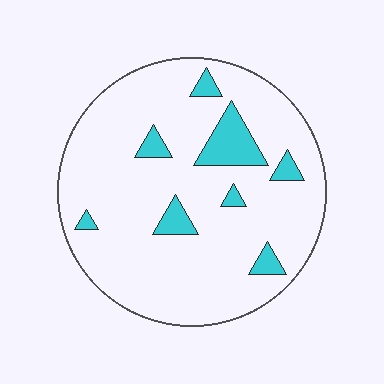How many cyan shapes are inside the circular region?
8.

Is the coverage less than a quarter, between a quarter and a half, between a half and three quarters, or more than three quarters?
Less than a quarter.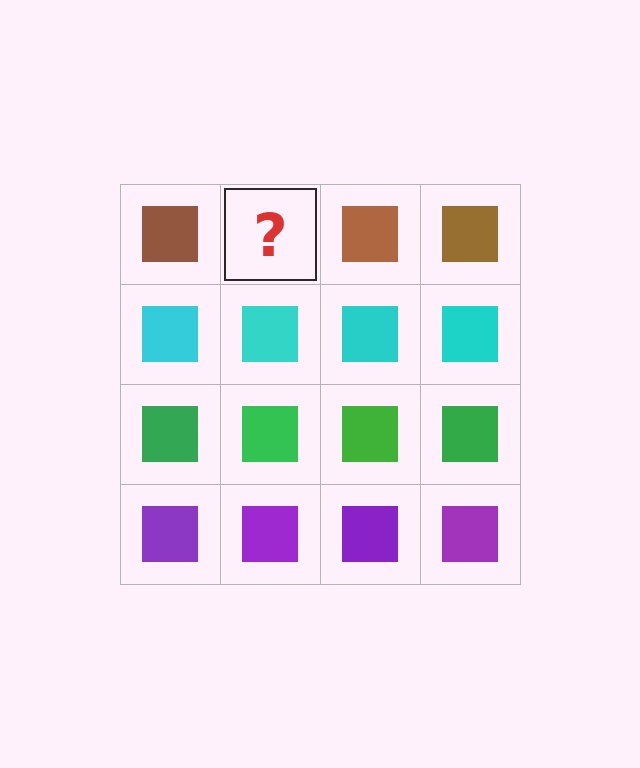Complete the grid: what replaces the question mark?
The question mark should be replaced with a brown square.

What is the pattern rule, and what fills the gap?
The rule is that each row has a consistent color. The gap should be filled with a brown square.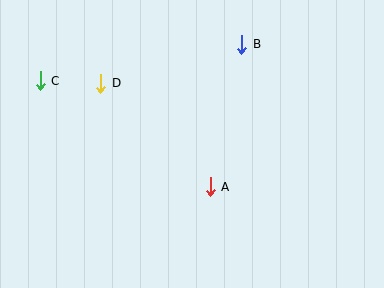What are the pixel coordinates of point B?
Point B is at (242, 44).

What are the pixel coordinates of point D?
Point D is at (101, 83).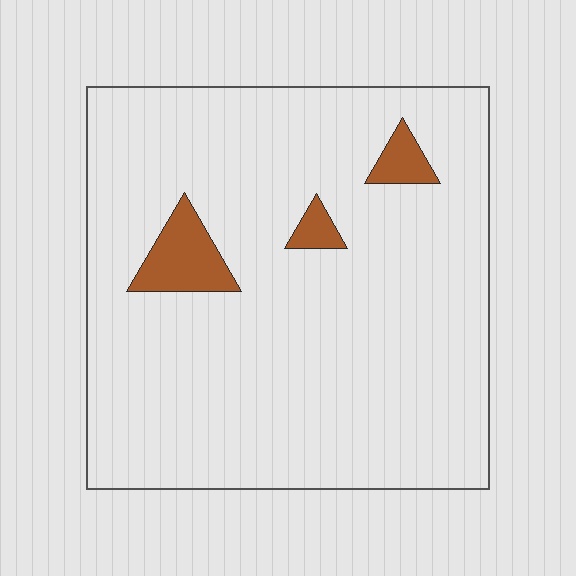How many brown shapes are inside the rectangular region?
3.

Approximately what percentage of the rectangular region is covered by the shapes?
Approximately 5%.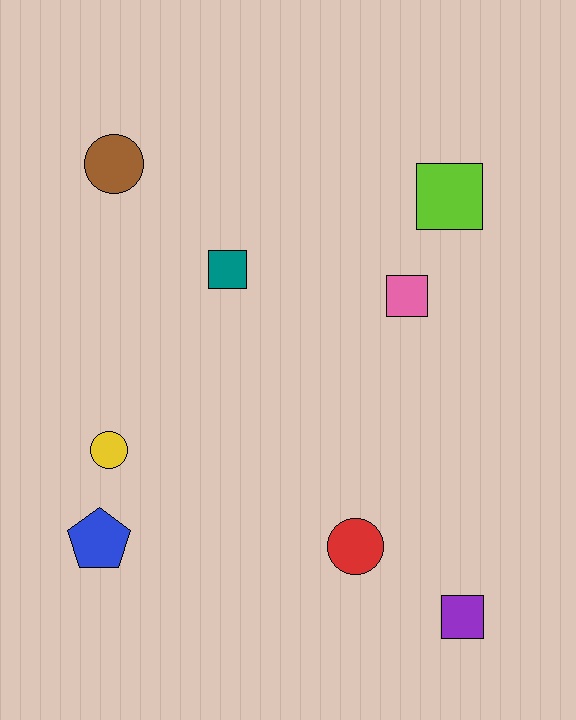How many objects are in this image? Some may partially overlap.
There are 8 objects.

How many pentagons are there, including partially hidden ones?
There is 1 pentagon.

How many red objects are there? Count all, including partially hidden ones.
There is 1 red object.